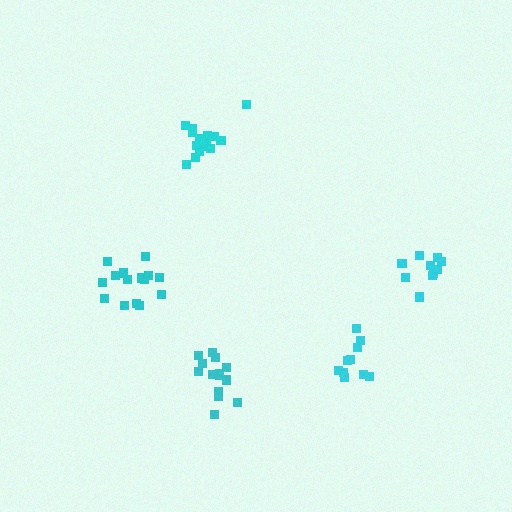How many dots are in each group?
Group 1: 15 dots, Group 2: 10 dots, Group 3: 10 dots, Group 4: 16 dots, Group 5: 14 dots (65 total).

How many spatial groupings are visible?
There are 5 spatial groupings.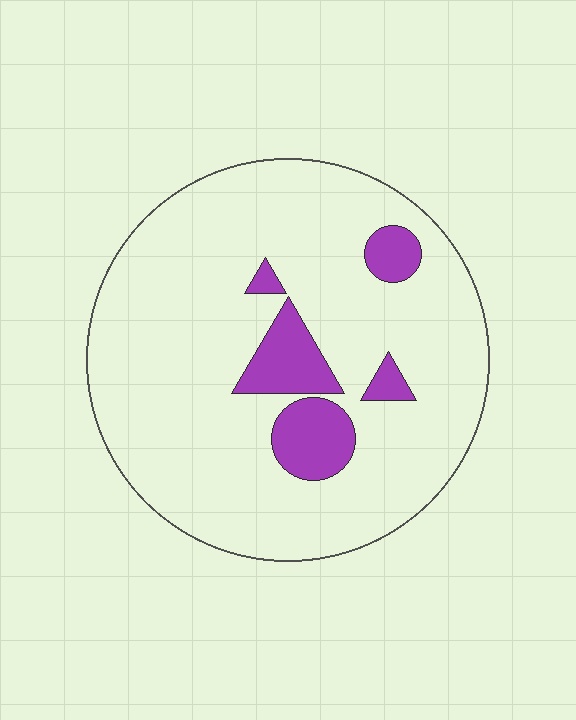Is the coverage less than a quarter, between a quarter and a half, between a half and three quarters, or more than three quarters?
Less than a quarter.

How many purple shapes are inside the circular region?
5.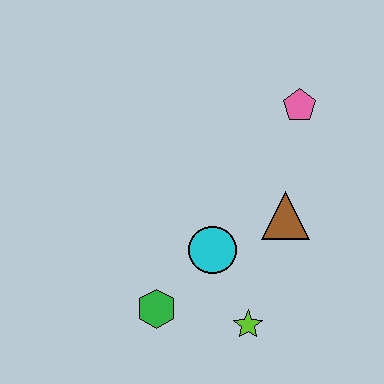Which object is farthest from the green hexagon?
The pink pentagon is farthest from the green hexagon.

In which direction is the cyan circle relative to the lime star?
The cyan circle is above the lime star.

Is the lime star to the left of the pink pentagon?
Yes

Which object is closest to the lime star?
The cyan circle is closest to the lime star.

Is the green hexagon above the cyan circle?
No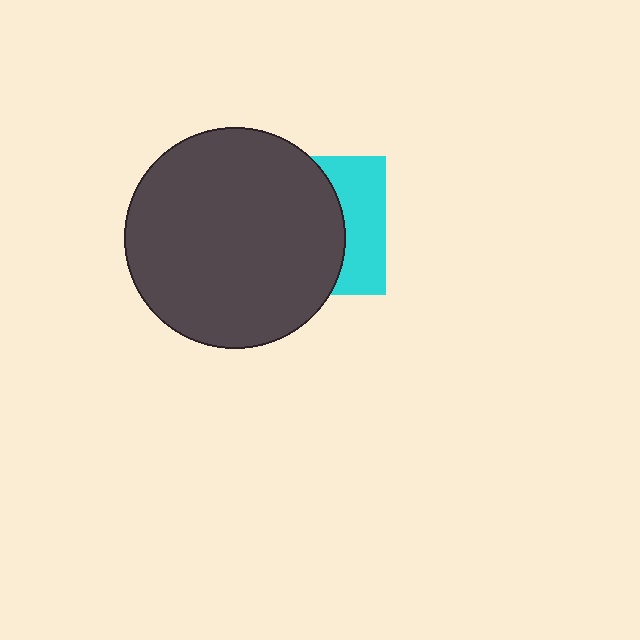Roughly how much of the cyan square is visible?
A small part of it is visible (roughly 35%).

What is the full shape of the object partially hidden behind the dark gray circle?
The partially hidden object is a cyan square.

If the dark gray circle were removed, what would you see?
You would see the complete cyan square.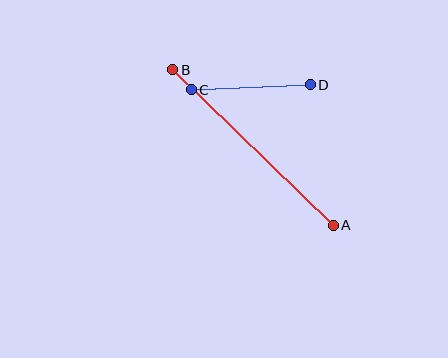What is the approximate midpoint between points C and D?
The midpoint is at approximately (251, 87) pixels.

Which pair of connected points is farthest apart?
Points A and B are farthest apart.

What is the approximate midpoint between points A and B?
The midpoint is at approximately (253, 147) pixels.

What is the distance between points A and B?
The distance is approximately 223 pixels.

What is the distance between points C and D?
The distance is approximately 119 pixels.